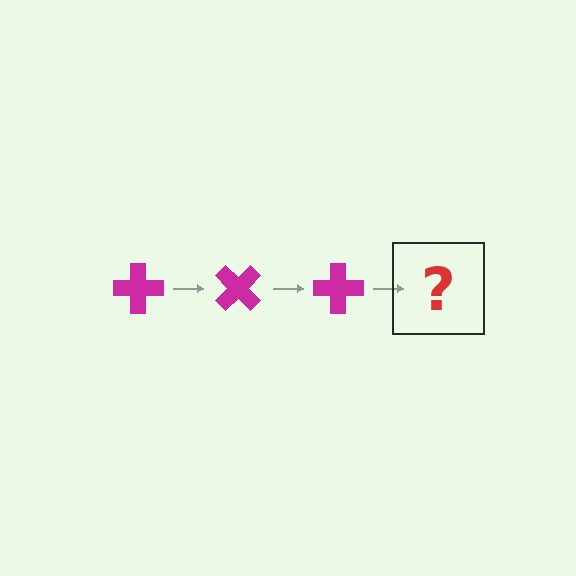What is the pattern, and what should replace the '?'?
The pattern is that the cross rotates 45 degrees each step. The '?' should be a magenta cross rotated 135 degrees.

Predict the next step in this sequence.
The next step is a magenta cross rotated 135 degrees.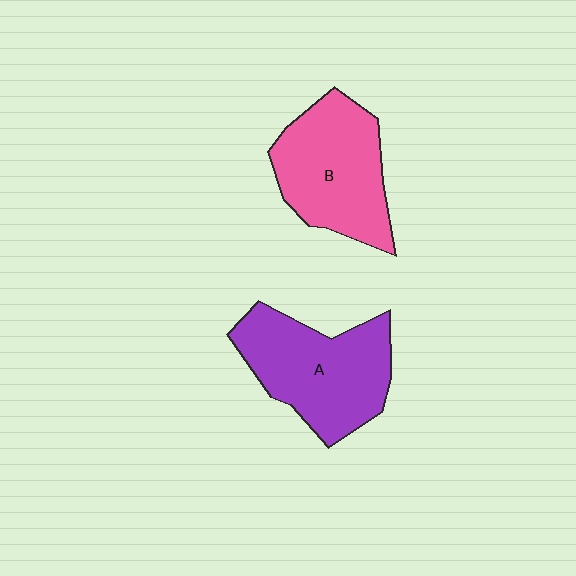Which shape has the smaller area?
Shape B (pink).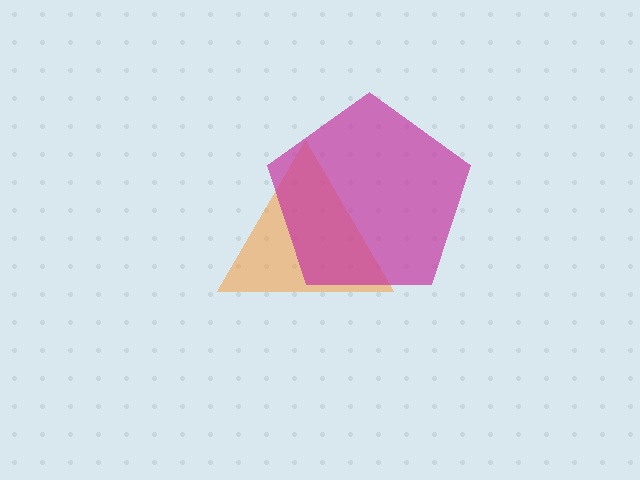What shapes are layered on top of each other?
The layered shapes are: an orange triangle, a magenta pentagon.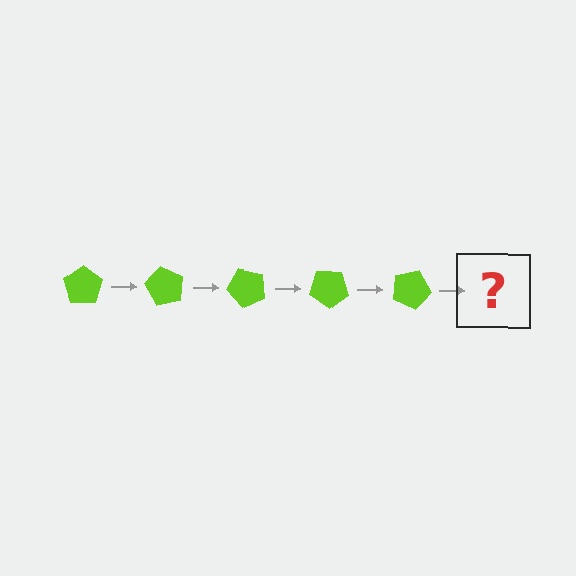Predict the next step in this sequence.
The next step is a lime pentagon rotated 300 degrees.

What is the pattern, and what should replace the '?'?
The pattern is that the pentagon rotates 60 degrees each step. The '?' should be a lime pentagon rotated 300 degrees.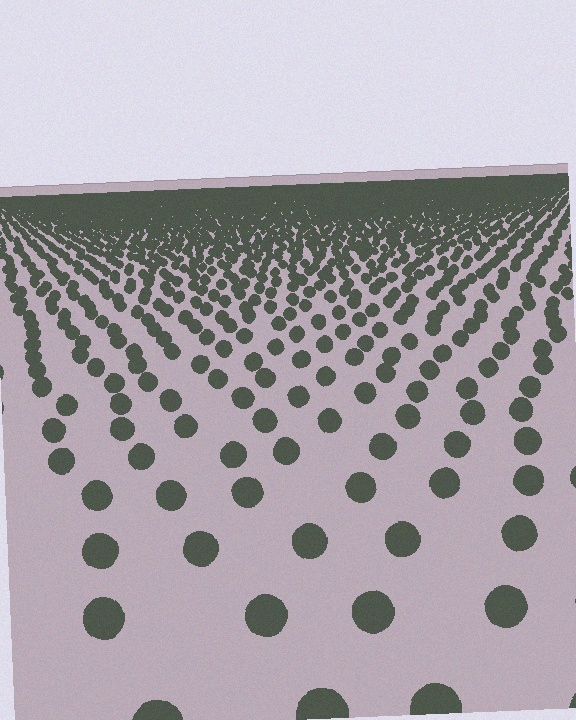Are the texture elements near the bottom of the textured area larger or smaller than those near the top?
Larger. Near the bottom, elements are closer to the viewer and appear at a bigger on-screen size.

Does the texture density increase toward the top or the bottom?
Density increases toward the top.